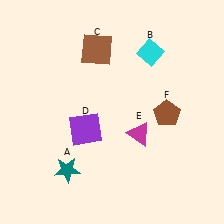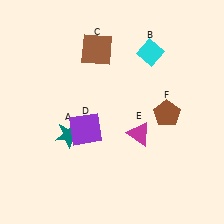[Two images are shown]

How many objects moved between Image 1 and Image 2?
1 object moved between the two images.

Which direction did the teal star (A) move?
The teal star (A) moved up.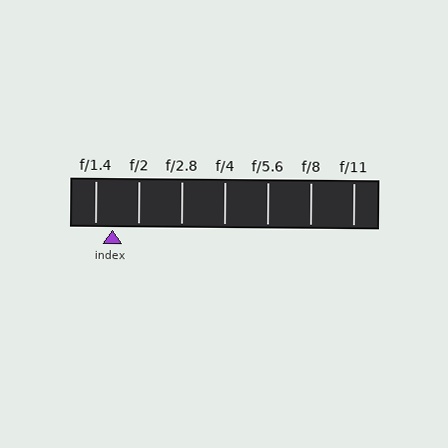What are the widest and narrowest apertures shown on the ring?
The widest aperture shown is f/1.4 and the narrowest is f/11.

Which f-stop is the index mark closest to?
The index mark is closest to f/1.4.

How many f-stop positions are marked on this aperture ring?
There are 7 f-stop positions marked.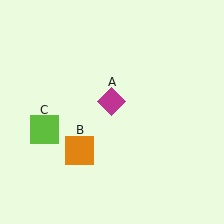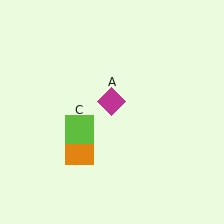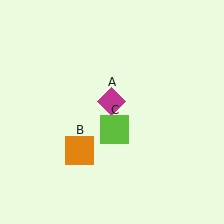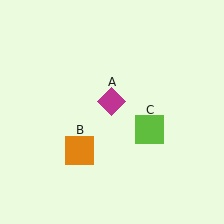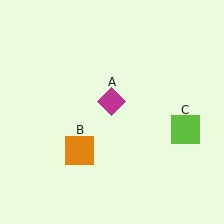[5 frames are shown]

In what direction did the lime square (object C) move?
The lime square (object C) moved right.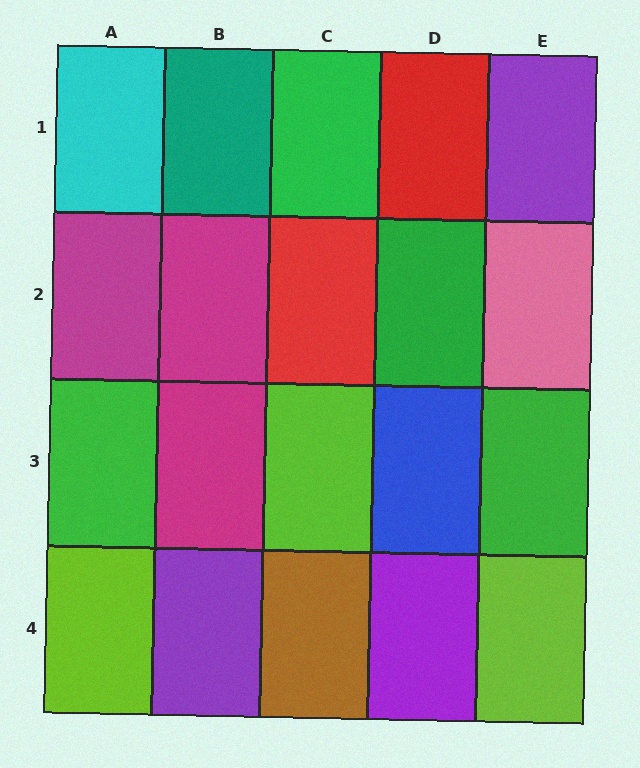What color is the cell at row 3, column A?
Green.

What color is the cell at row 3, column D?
Blue.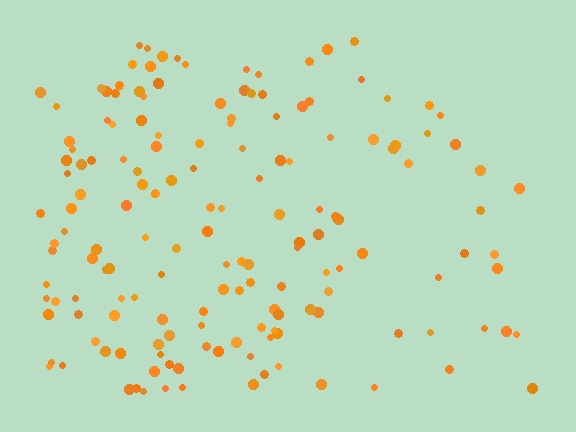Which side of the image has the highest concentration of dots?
The left.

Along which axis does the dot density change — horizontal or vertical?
Horizontal.